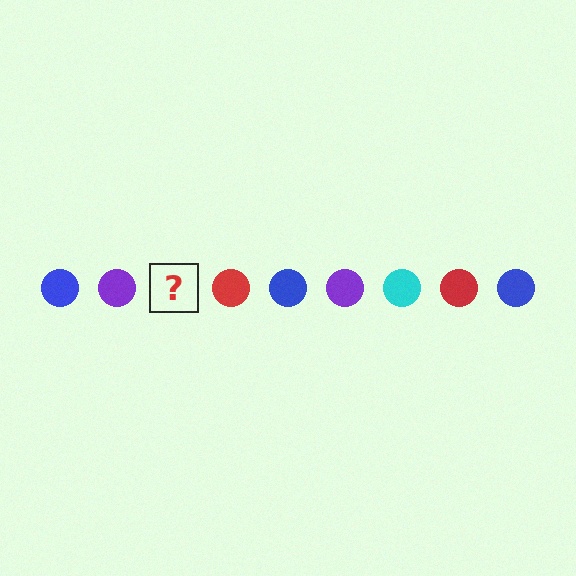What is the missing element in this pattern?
The missing element is a cyan circle.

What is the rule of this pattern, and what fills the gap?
The rule is that the pattern cycles through blue, purple, cyan, red circles. The gap should be filled with a cyan circle.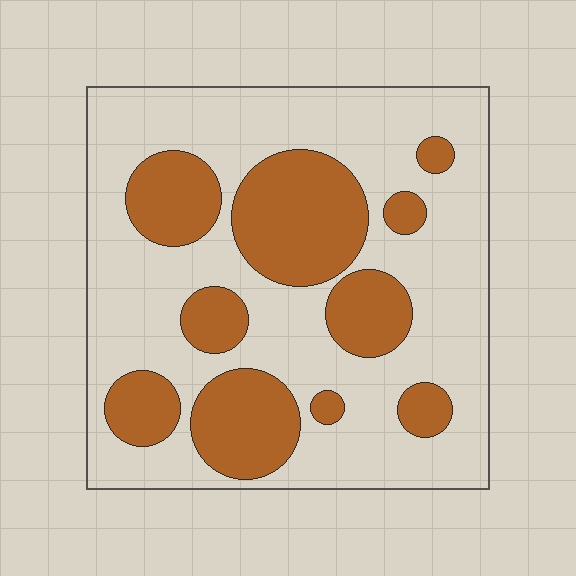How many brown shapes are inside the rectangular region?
10.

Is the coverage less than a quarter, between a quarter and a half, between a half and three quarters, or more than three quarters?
Between a quarter and a half.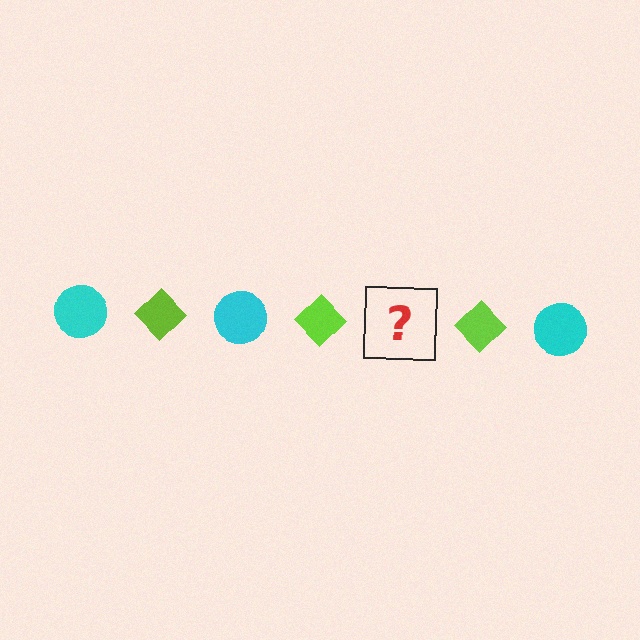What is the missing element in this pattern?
The missing element is a cyan circle.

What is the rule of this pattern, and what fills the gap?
The rule is that the pattern alternates between cyan circle and lime diamond. The gap should be filled with a cyan circle.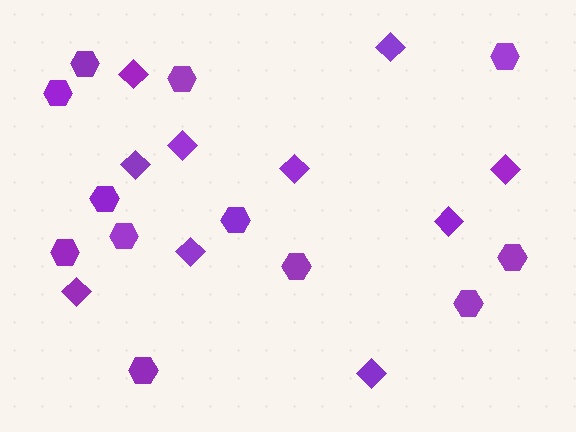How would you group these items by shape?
There are 2 groups: one group of diamonds (10) and one group of hexagons (12).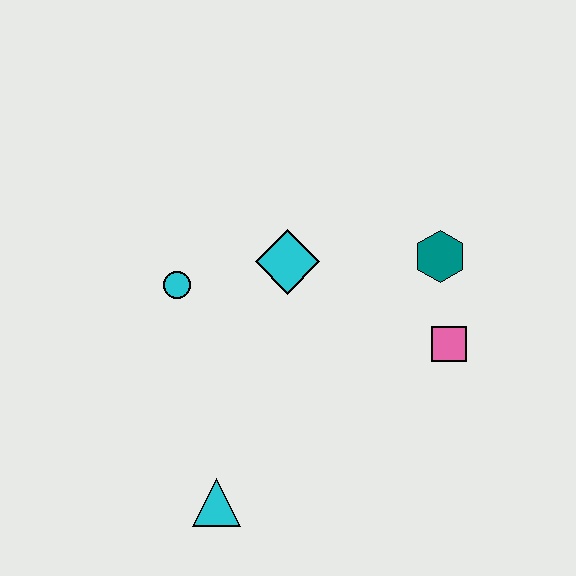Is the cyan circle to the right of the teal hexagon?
No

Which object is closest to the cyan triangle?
The cyan circle is closest to the cyan triangle.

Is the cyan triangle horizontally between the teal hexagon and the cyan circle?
Yes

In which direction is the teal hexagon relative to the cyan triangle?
The teal hexagon is above the cyan triangle.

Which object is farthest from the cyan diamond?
The cyan triangle is farthest from the cyan diamond.